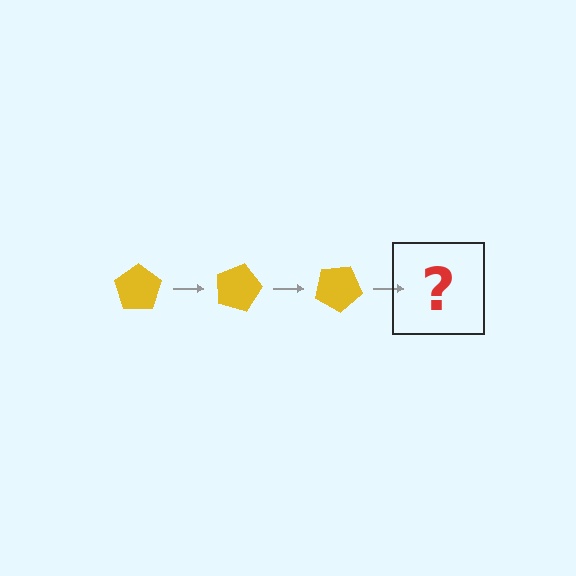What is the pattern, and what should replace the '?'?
The pattern is that the pentagon rotates 15 degrees each step. The '?' should be a yellow pentagon rotated 45 degrees.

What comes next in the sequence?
The next element should be a yellow pentagon rotated 45 degrees.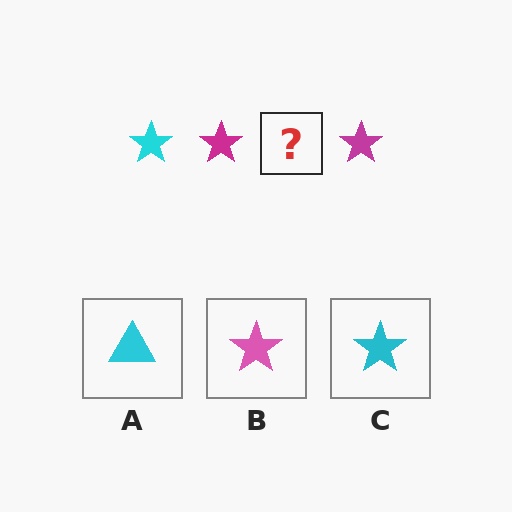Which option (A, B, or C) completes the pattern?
C.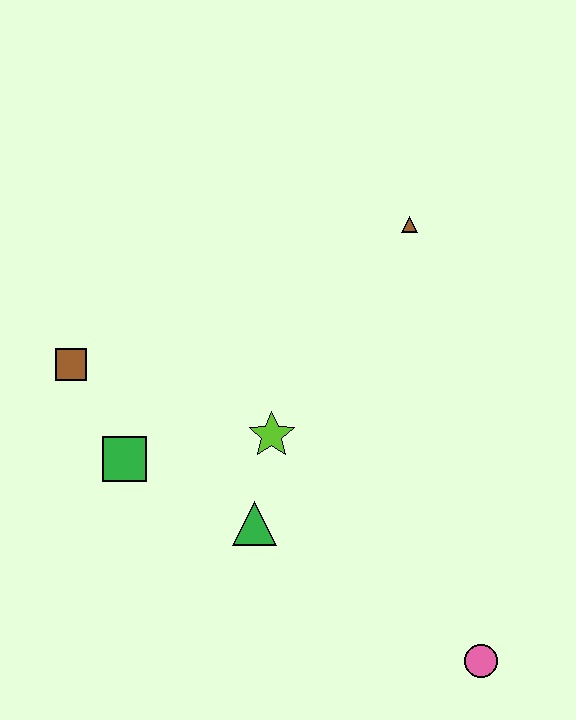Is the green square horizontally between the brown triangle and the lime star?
No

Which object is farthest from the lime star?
The pink circle is farthest from the lime star.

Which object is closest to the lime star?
The green triangle is closest to the lime star.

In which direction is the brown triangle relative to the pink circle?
The brown triangle is above the pink circle.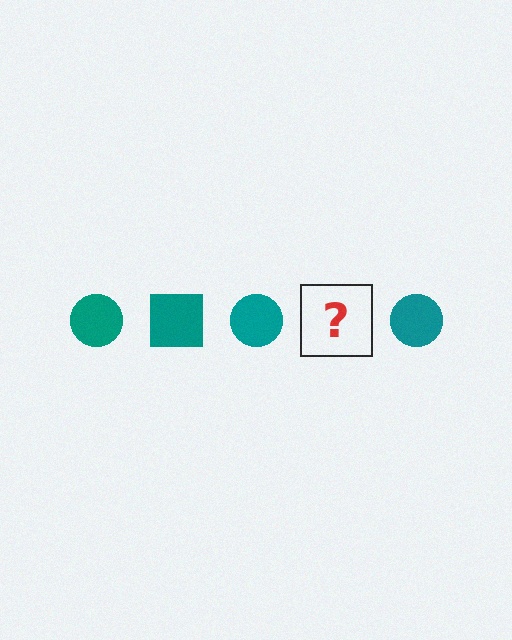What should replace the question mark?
The question mark should be replaced with a teal square.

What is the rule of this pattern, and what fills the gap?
The rule is that the pattern cycles through circle, square shapes in teal. The gap should be filled with a teal square.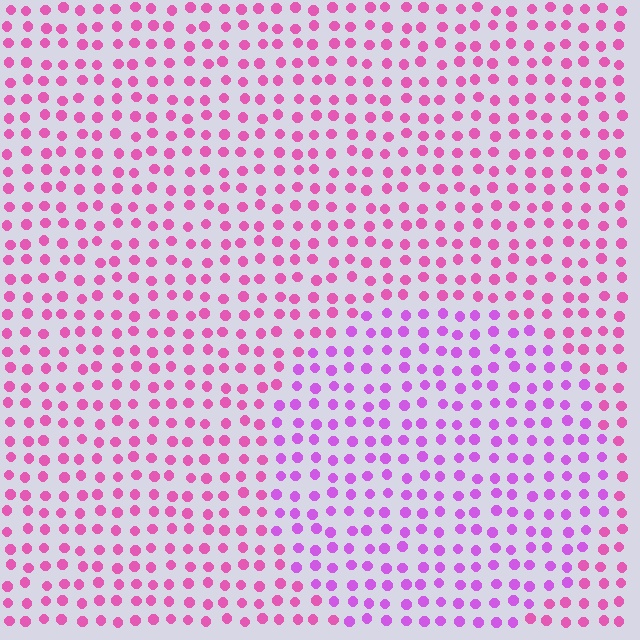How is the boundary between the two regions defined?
The boundary is defined purely by a slight shift in hue (about 30 degrees). Spacing, size, and orientation are identical on both sides.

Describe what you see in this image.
The image is filled with small pink elements in a uniform arrangement. A circle-shaped region is visible where the elements are tinted to a slightly different hue, forming a subtle color boundary.